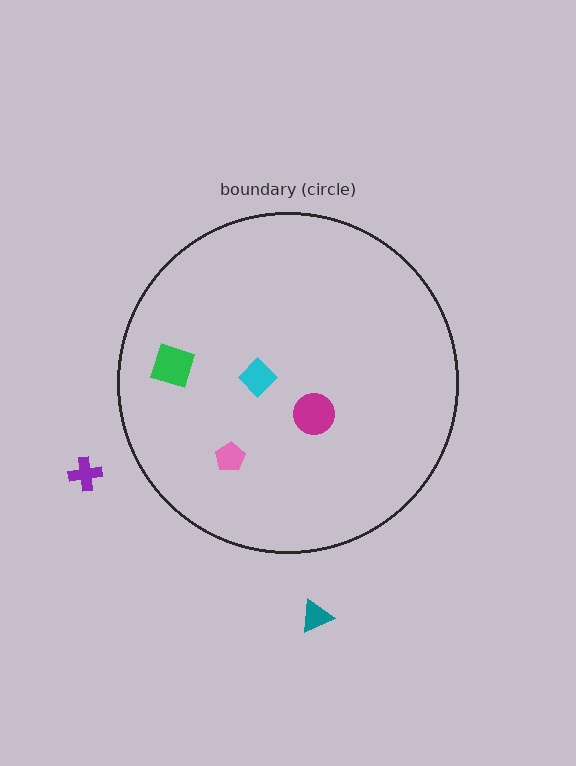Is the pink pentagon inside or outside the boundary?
Inside.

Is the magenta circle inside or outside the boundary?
Inside.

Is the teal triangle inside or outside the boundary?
Outside.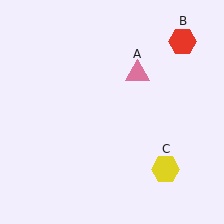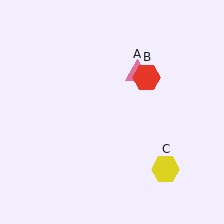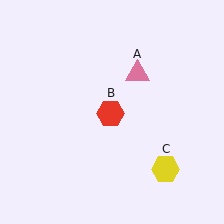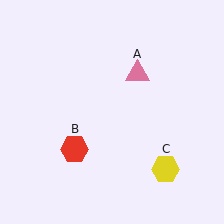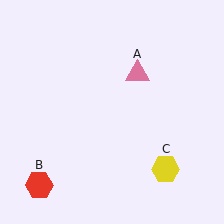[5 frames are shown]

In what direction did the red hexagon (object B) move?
The red hexagon (object B) moved down and to the left.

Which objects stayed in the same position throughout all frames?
Pink triangle (object A) and yellow hexagon (object C) remained stationary.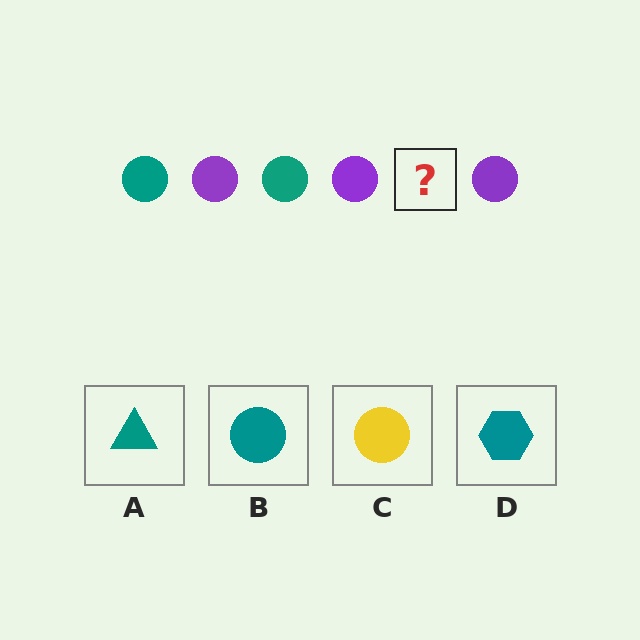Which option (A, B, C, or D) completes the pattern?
B.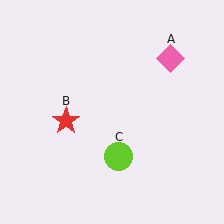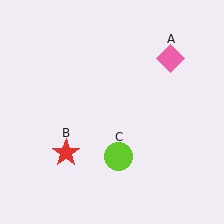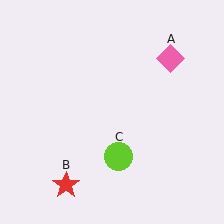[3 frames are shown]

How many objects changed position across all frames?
1 object changed position: red star (object B).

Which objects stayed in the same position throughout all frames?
Pink diamond (object A) and lime circle (object C) remained stationary.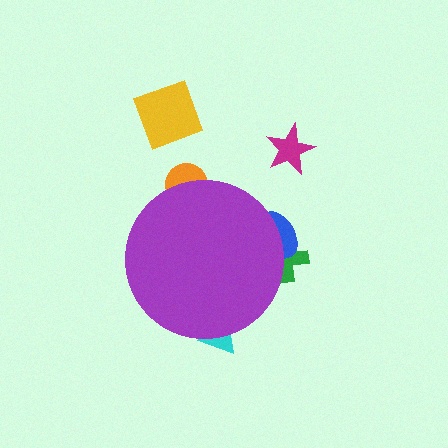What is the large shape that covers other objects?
A purple circle.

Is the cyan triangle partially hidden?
Yes, the cyan triangle is partially hidden behind the purple circle.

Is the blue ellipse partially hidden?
Yes, the blue ellipse is partially hidden behind the purple circle.